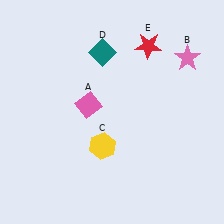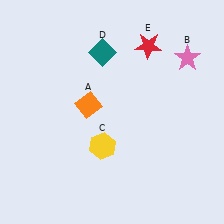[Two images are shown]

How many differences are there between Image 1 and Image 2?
There is 1 difference between the two images.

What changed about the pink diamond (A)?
In Image 1, A is pink. In Image 2, it changed to orange.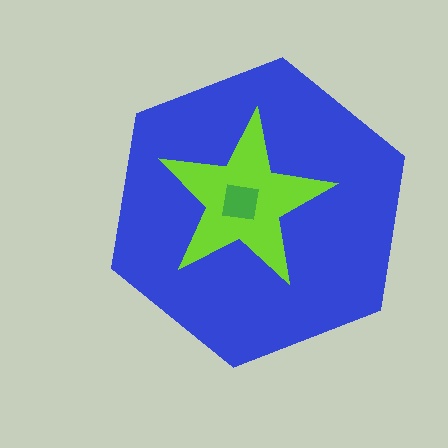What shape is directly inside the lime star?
The green square.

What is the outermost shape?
The blue hexagon.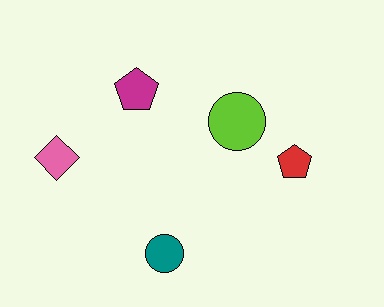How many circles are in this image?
There are 2 circles.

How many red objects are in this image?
There is 1 red object.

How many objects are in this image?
There are 5 objects.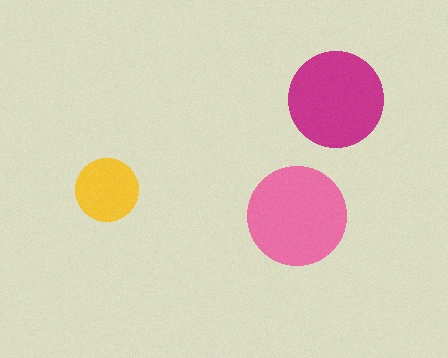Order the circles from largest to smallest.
the pink one, the magenta one, the yellow one.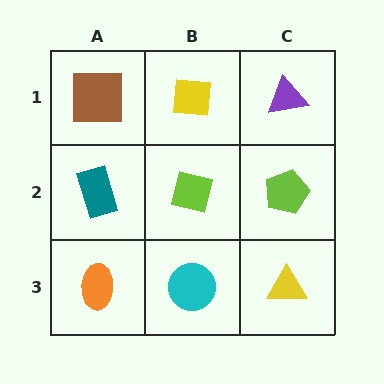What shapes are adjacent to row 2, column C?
A purple triangle (row 1, column C), a yellow triangle (row 3, column C), a lime square (row 2, column B).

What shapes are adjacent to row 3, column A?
A teal rectangle (row 2, column A), a cyan circle (row 3, column B).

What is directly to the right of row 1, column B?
A purple triangle.